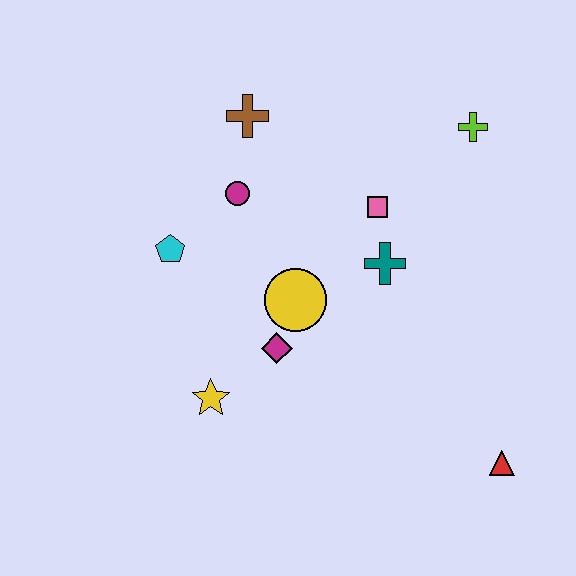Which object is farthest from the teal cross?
The red triangle is farthest from the teal cross.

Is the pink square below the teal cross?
No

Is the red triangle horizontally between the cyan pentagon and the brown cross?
No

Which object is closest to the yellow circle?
The magenta diamond is closest to the yellow circle.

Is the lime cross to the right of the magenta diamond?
Yes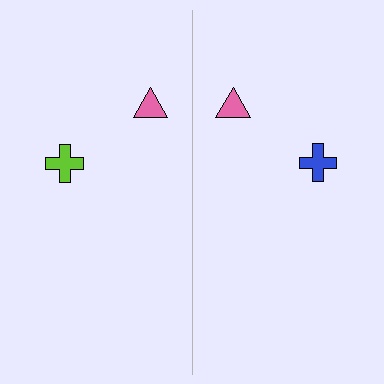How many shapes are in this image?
There are 4 shapes in this image.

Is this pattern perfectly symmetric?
No, the pattern is not perfectly symmetric. The blue cross on the right side breaks the symmetry — its mirror counterpart is lime.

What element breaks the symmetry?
The blue cross on the right side breaks the symmetry — its mirror counterpart is lime.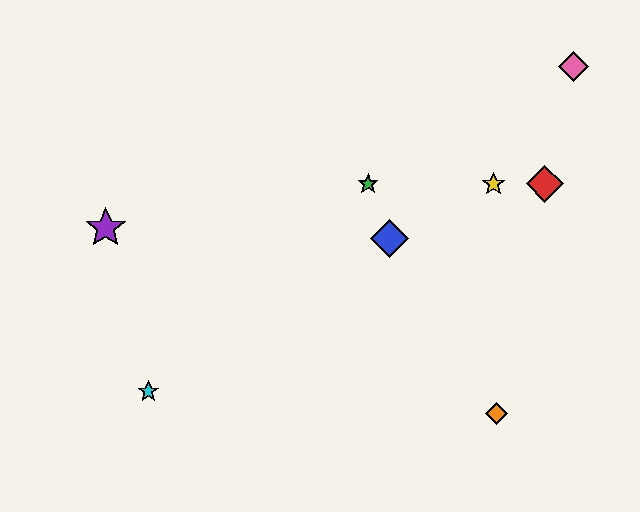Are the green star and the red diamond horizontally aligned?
Yes, both are at y≈184.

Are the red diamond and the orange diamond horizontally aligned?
No, the red diamond is at y≈184 and the orange diamond is at y≈413.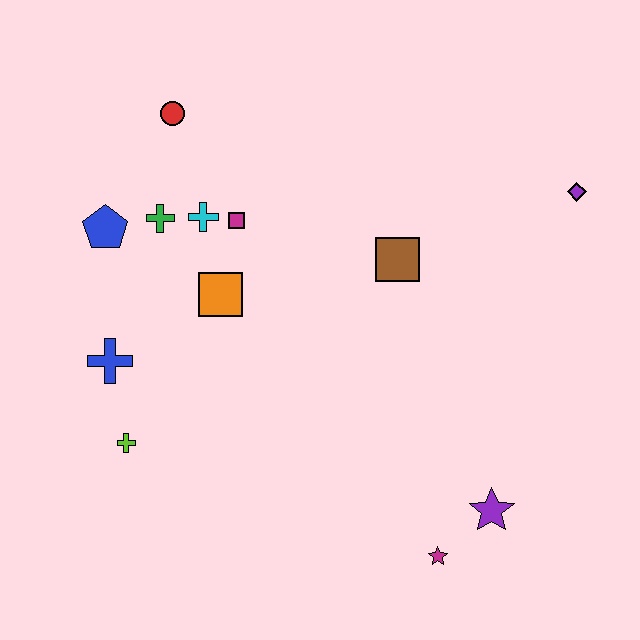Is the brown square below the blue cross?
No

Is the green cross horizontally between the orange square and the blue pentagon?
Yes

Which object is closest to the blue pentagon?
The green cross is closest to the blue pentagon.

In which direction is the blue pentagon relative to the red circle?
The blue pentagon is below the red circle.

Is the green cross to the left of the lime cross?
No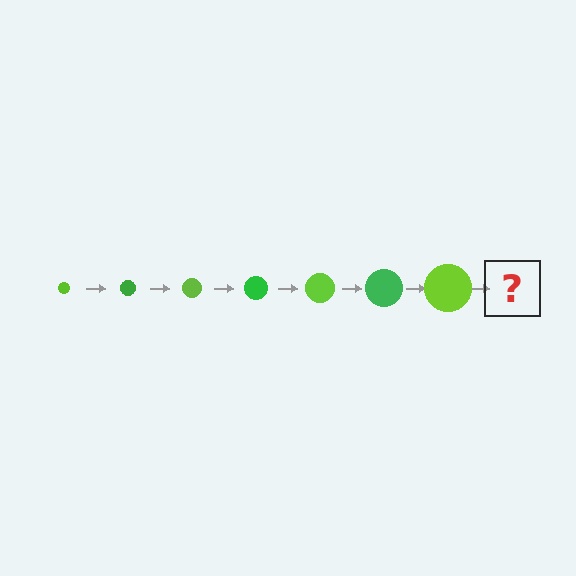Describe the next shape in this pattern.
It should be a green circle, larger than the previous one.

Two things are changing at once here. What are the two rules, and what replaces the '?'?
The two rules are that the circle grows larger each step and the color cycles through lime and green. The '?' should be a green circle, larger than the previous one.